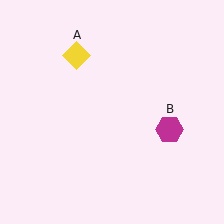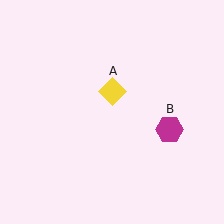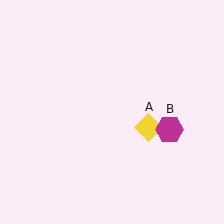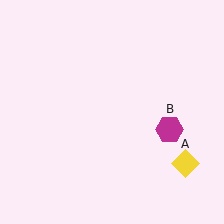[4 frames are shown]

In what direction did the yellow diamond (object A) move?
The yellow diamond (object A) moved down and to the right.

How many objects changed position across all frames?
1 object changed position: yellow diamond (object A).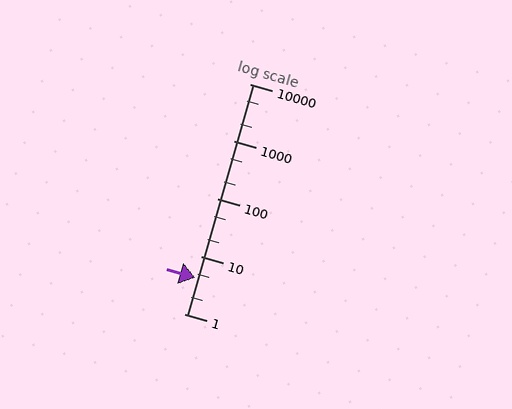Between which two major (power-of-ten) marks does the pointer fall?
The pointer is between 1 and 10.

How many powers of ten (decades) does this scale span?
The scale spans 4 decades, from 1 to 10000.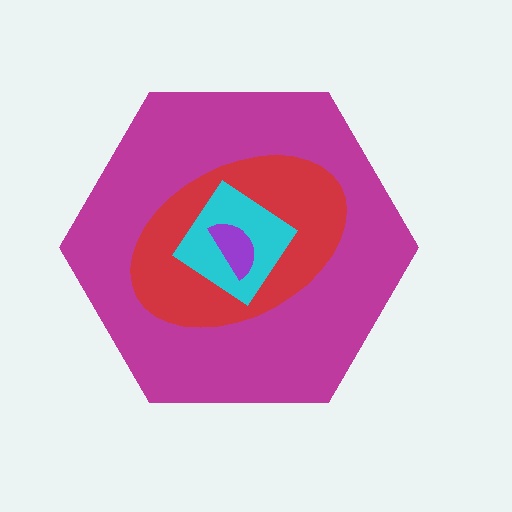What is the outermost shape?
The magenta hexagon.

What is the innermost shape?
The purple semicircle.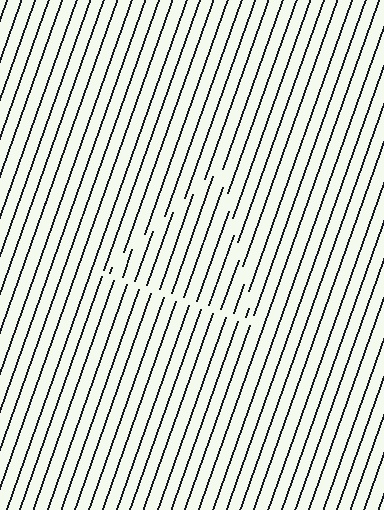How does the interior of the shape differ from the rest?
The interior of the shape contains the same grating, shifted by half a period — the contour is defined by the phase discontinuity where line-ends from the inner and outer gratings abut.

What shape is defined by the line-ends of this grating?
An illusory triangle. The interior of the shape contains the same grating, shifted by half a period — the contour is defined by the phase discontinuity where line-ends from the inner and outer gratings abut.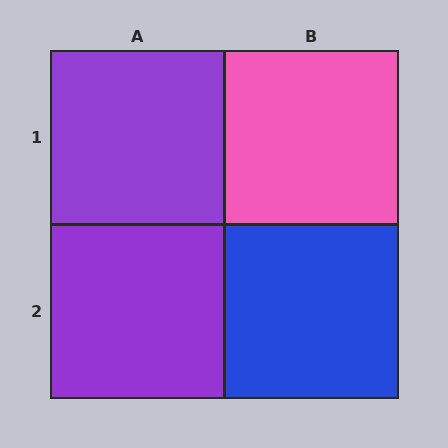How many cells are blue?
1 cell is blue.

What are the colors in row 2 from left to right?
Purple, blue.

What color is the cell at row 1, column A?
Purple.